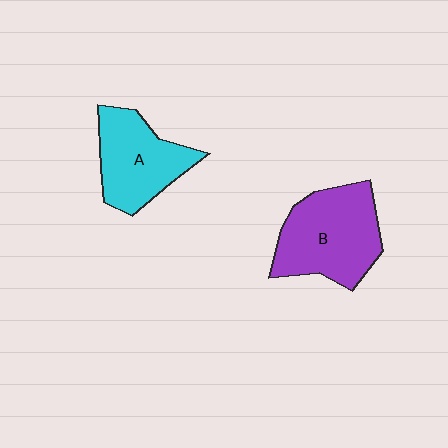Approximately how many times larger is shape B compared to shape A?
Approximately 1.2 times.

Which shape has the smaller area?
Shape A (cyan).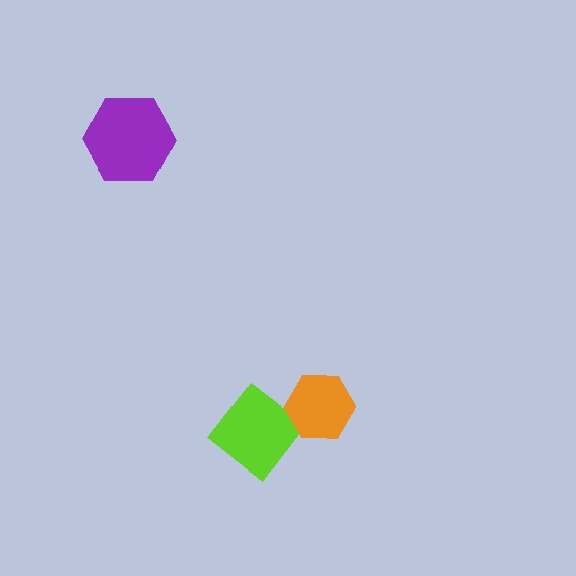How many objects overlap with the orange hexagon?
1 object overlaps with the orange hexagon.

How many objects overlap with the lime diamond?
1 object overlaps with the lime diamond.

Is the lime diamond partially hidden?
Yes, it is partially covered by another shape.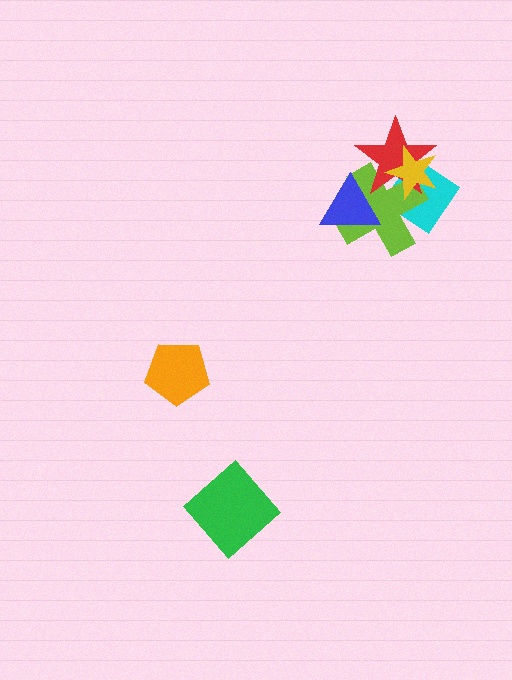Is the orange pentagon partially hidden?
No, no other shape covers it.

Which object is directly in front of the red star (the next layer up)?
The yellow star is directly in front of the red star.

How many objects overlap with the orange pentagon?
0 objects overlap with the orange pentagon.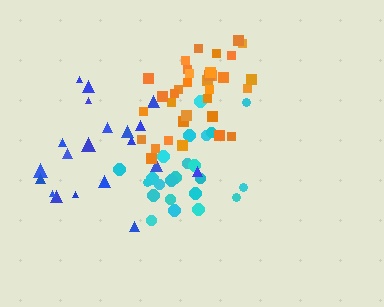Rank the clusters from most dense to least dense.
orange, cyan, blue.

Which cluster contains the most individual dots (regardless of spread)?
Orange (34).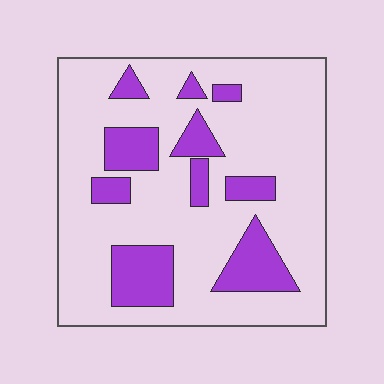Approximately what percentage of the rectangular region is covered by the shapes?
Approximately 20%.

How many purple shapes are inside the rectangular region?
10.